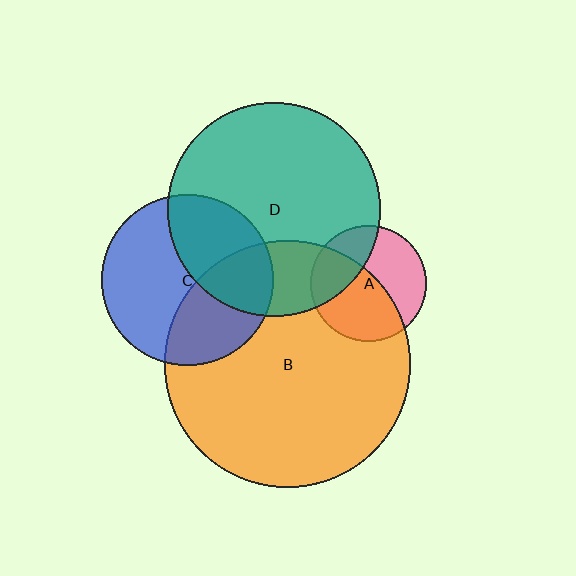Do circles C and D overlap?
Yes.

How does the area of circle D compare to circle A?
Approximately 3.4 times.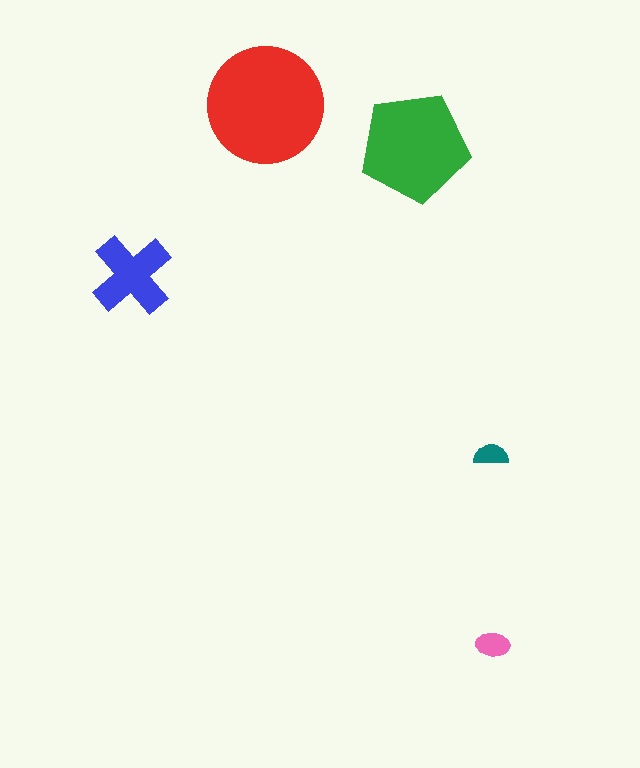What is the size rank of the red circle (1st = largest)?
1st.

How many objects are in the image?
There are 5 objects in the image.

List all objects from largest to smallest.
The red circle, the green pentagon, the blue cross, the pink ellipse, the teal semicircle.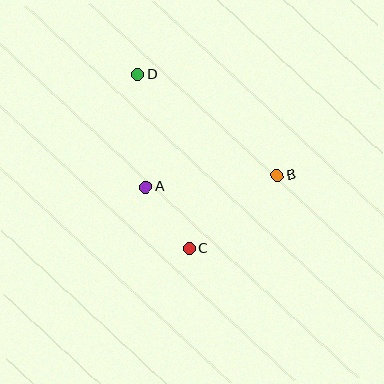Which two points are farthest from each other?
Points C and D are farthest from each other.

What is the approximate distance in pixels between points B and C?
The distance between B and C is approximately 115 pixels.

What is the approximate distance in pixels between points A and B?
The distance between A and B is approximately 132 pixels.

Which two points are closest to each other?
Points A and C are closest to each other.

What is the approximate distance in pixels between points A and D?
The distance between A and D is approximately 112 pixels.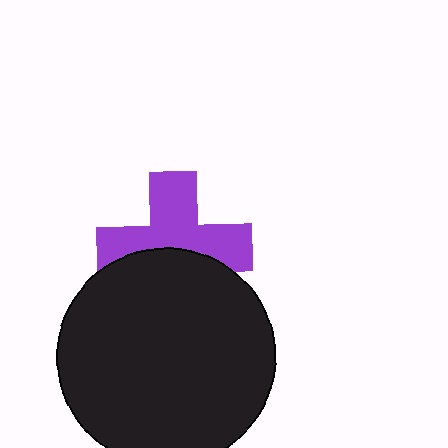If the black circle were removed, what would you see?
You would see the complete purple cross.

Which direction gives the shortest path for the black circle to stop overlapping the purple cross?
Moving down gives the shortest separation.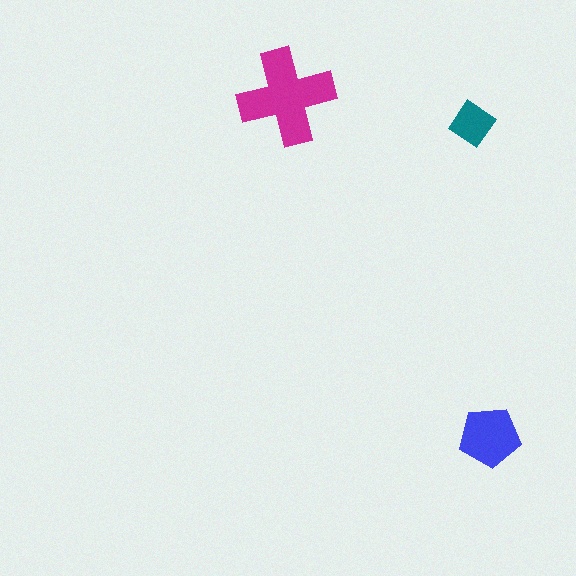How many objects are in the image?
There are 3 objects in the image.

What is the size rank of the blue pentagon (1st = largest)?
2nd.